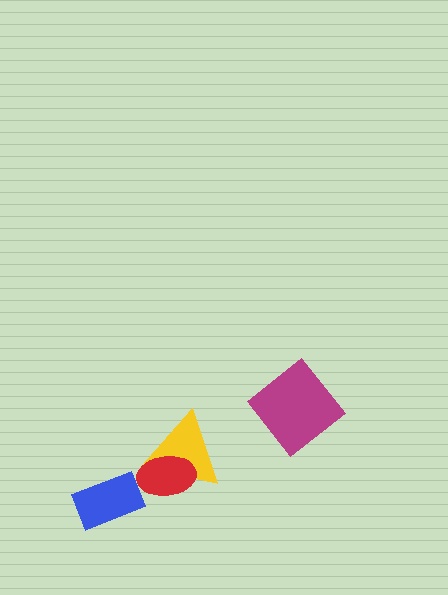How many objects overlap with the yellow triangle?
1 object overlaps with the yellow triangle.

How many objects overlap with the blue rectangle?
0 objects overlap with the blue rectangle.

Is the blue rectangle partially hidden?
No, no other shape covers it.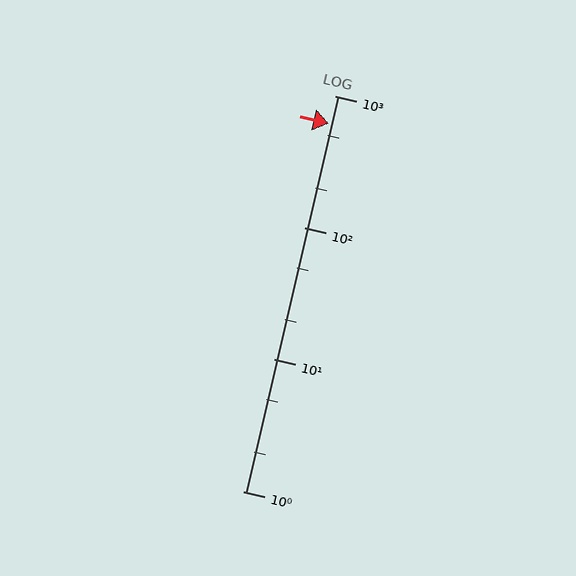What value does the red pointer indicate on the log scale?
The pointer indicates approximately 620.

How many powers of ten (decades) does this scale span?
The scale spans 3 decades, from 1 to 1000.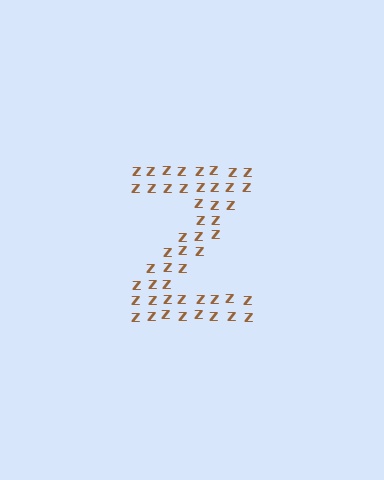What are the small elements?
The small elements are letter Z's.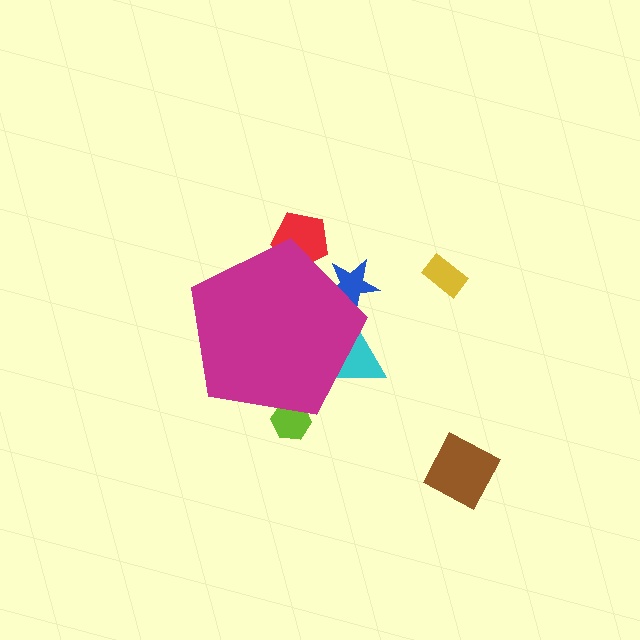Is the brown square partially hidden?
No, the brown square is fully visible.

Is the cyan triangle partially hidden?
Yes, the cyan triangle is partially hidden behind the magenta pentagon.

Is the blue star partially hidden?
Yes, the blue star is partially hidden behind the magenta pentagon.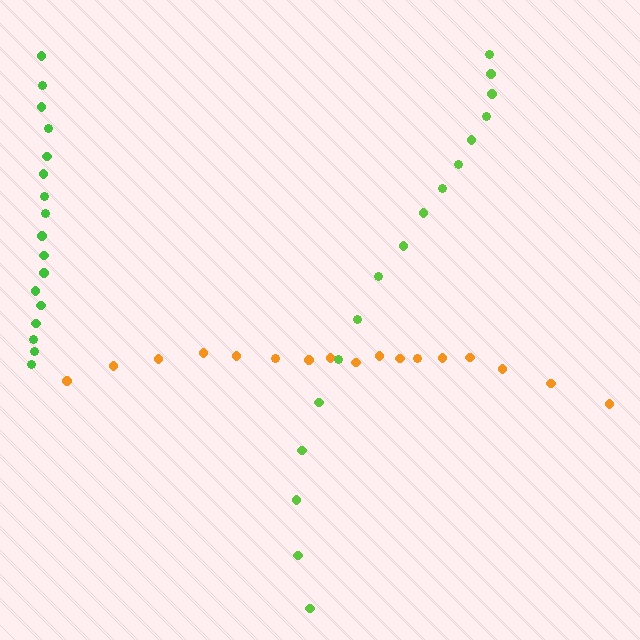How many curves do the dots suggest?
There are 3 distinct paths.